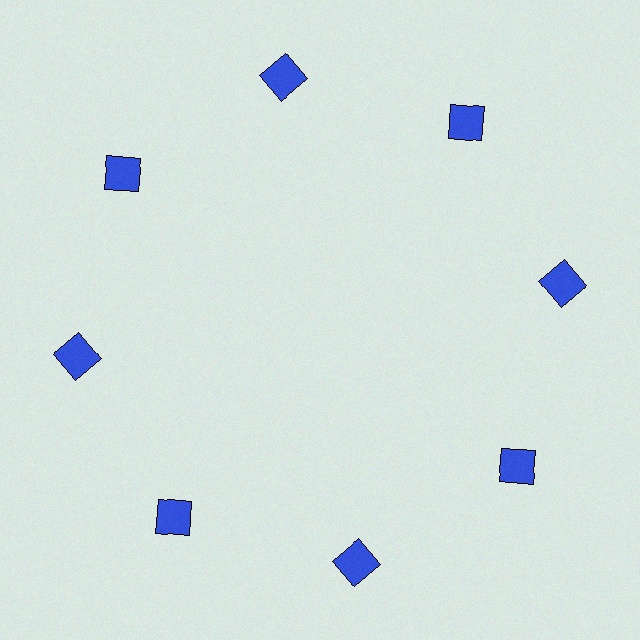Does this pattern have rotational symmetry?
Yes, this pattern has 8-fold rotational symmetry. It looks the same after rotating 45 degrees around the center.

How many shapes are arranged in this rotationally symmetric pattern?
There are 8 shapes, arranged in 8 groups of 1.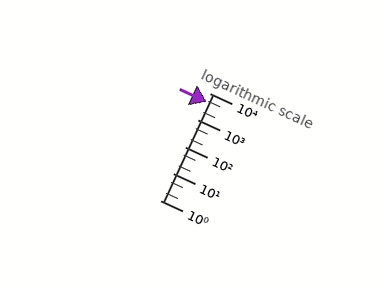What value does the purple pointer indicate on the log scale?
The pointer indicates approximately 4600.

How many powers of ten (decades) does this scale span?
The scale spans 4 decades, from 1 to 10000.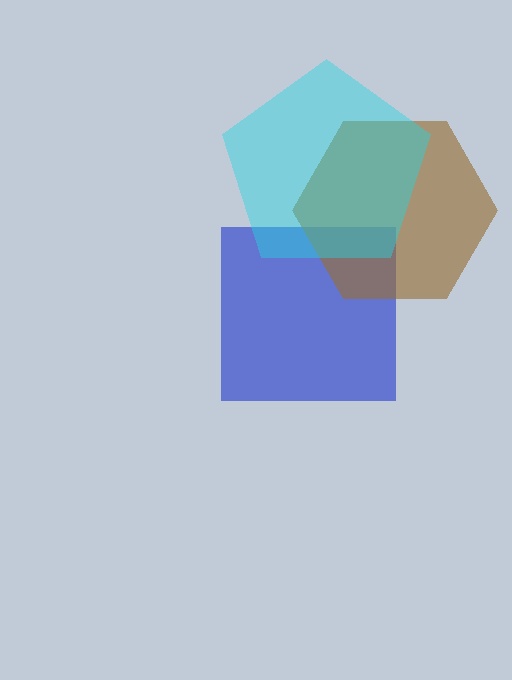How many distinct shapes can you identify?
There are 3 distinct shapes: a blue square, a brown hexagon, a cyan pentagon.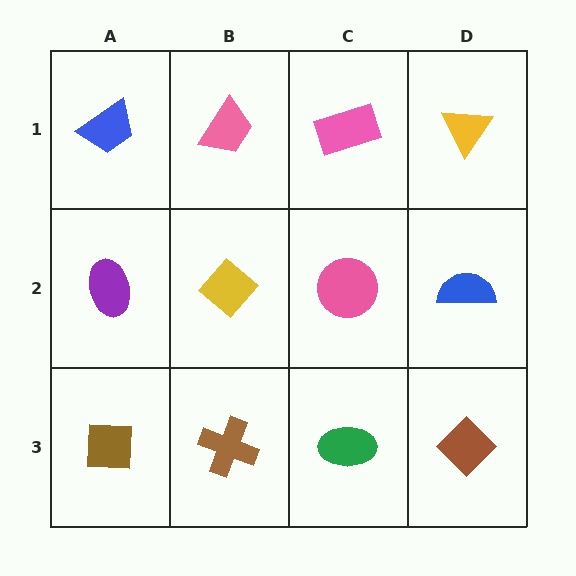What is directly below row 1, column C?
A pink circle.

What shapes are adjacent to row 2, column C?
A pink rectangle (row 1, column C), a green ellipse (row 3, column C), a yellow diamond (row 2, column B), a blue semicircle (row 2, column D).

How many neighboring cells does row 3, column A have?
2.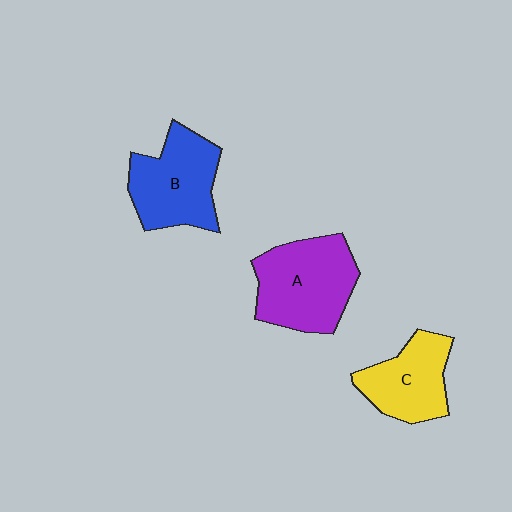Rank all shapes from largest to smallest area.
From largest to smallest: A (purple), B (blue), C (yellow).